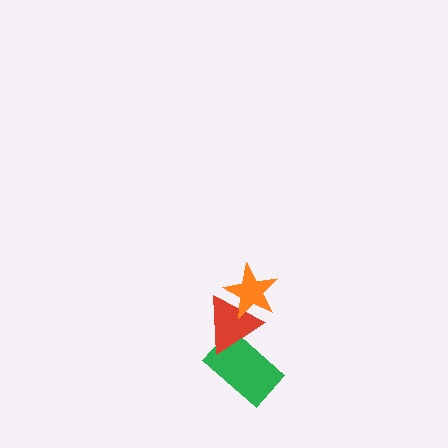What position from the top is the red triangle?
The red triangle is 2nd from the top.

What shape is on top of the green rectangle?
The red triangle is on top of the green rectangle.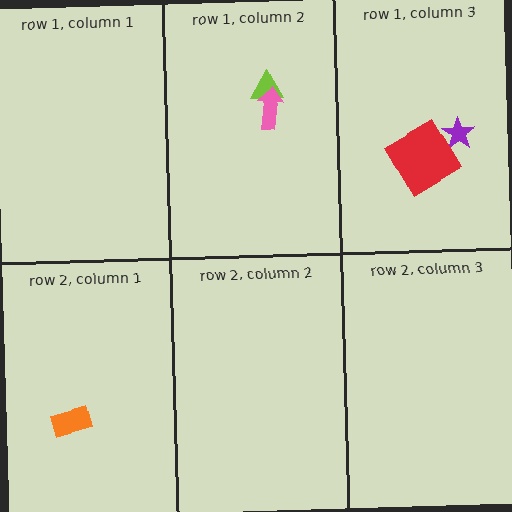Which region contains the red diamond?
The row 1, column 3 region.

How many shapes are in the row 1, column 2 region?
2.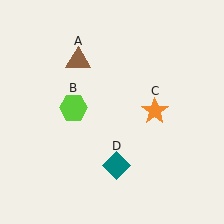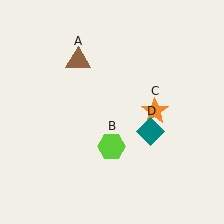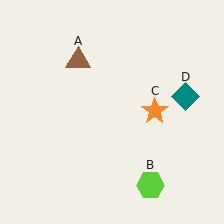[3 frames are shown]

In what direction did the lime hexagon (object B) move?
The lime hexagon (object B) moved down and to the right.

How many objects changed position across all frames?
2 objects changed position: lime hexagon (object B), teal diamond (object D).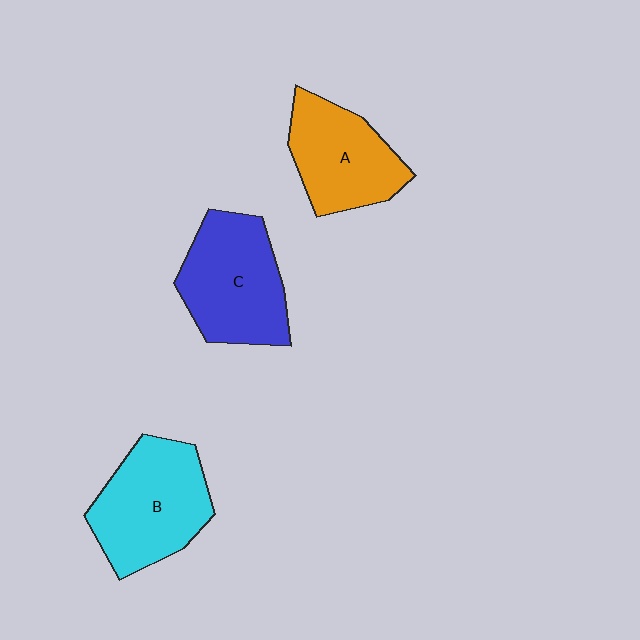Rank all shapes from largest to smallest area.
From largest to smallest: B (cyan), C (blue), A (orange).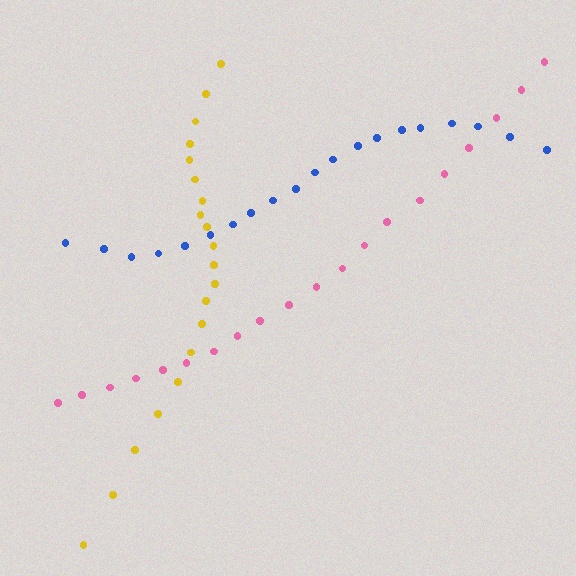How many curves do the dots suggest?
There are 3 distinct paths.